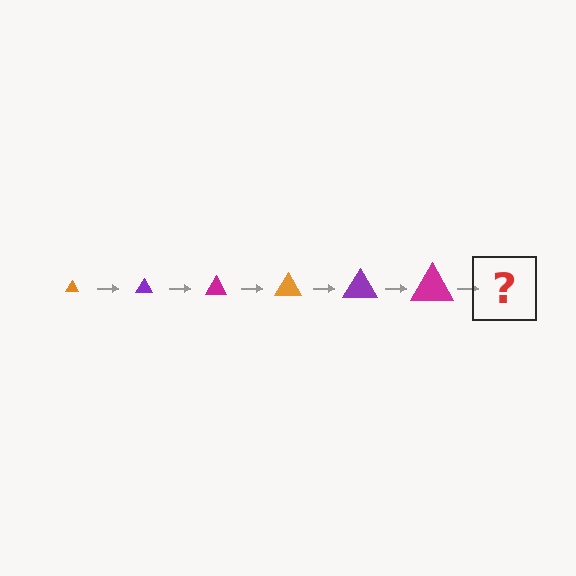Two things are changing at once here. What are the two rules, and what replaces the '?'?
The two rules are that the triangle grows larger each step and the color cycles through orange, purple, and magenta. The '?' should be an orange triangle, larger than the previous one.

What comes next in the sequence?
The next element should be an orange triangle, larger than the previous one.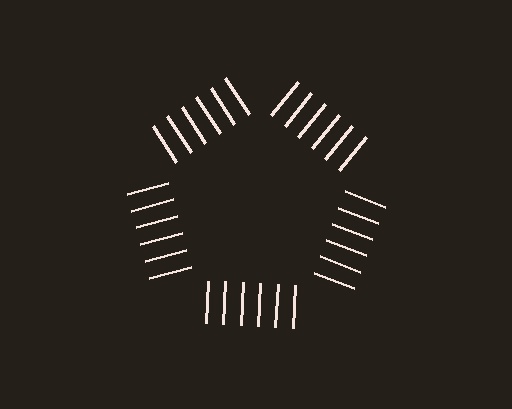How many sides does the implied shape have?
5 sides — the line-ends trace a pentagon.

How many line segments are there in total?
30 — 6 along each of the 5 edges.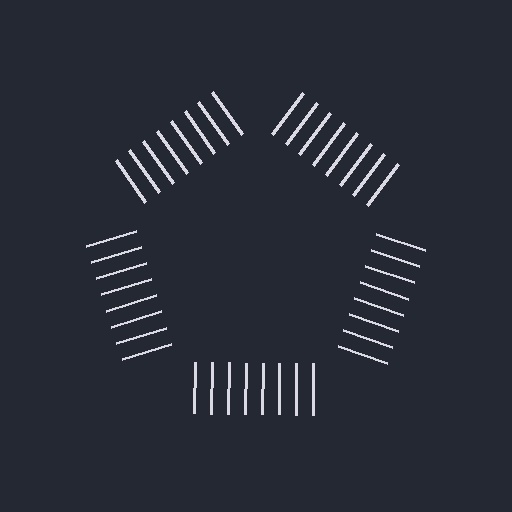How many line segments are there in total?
40 — 8 along each of the 5 edges.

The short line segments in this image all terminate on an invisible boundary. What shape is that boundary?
An illusory pentagon — the line segments terminate on its edges but no continuous stroke is drawn.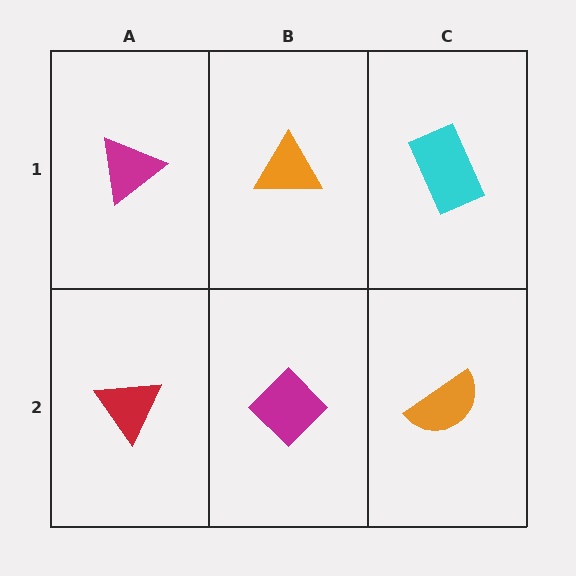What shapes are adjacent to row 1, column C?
An orange semicircle (row 2, column C), an orange triangle (row 1, column B).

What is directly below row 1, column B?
A magenta diamond.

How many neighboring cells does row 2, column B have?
3.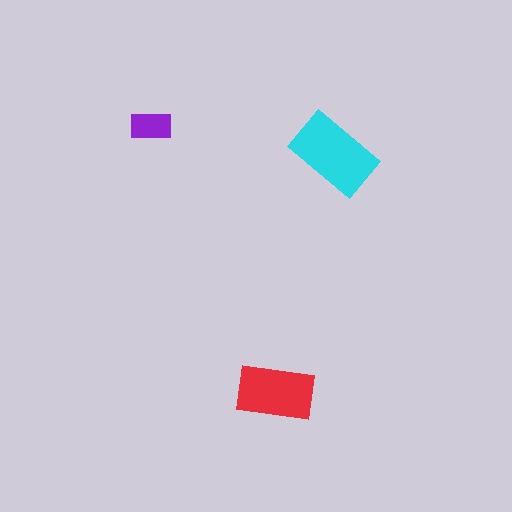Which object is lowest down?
The red rectangle is bottommost.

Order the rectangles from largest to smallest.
the cyan one, the red one, the purple one.